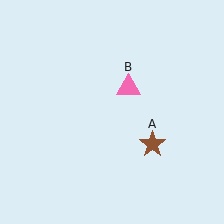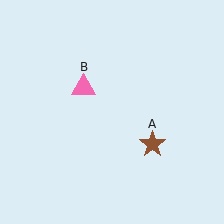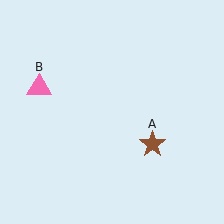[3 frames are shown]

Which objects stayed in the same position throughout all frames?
Brown star (object A) remained stationary.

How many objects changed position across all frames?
1 object changed position: pink triangle (object B).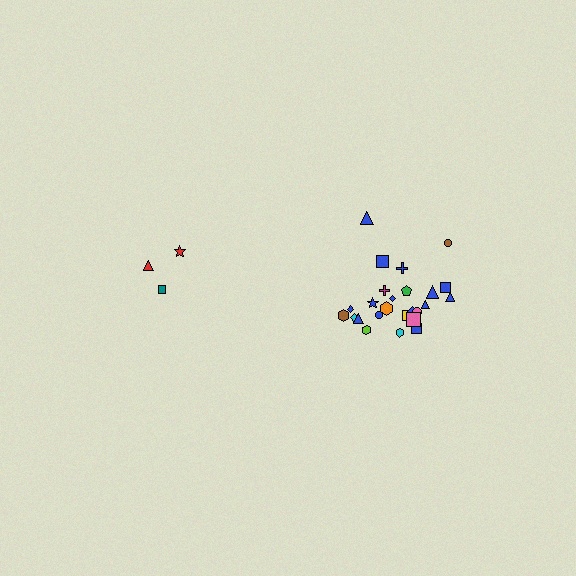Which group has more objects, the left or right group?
The right group.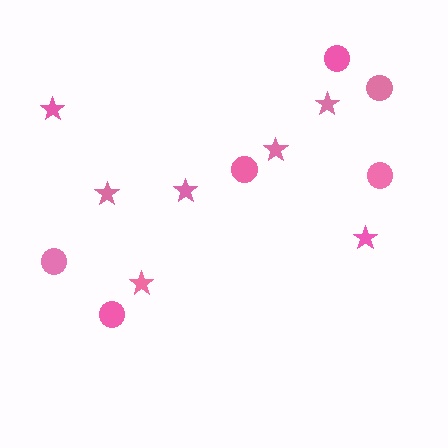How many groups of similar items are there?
There are 2 groups: one group of circles (6) and one group of stars (7).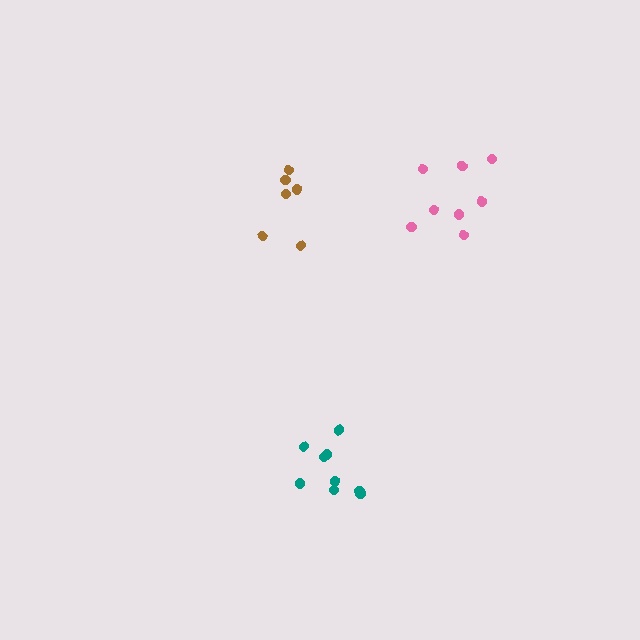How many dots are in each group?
Group 1: 9 dots, Group 2: 6 dots, Group 3: 8 dots (23 total).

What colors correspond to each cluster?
The clusters are colored: teal, brown, pink.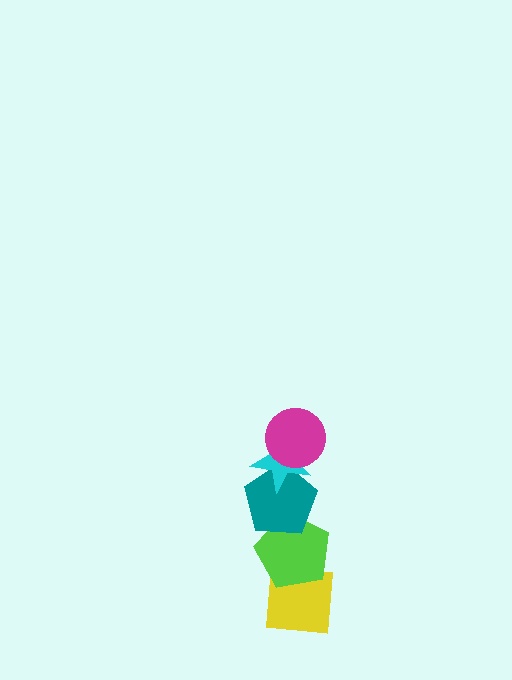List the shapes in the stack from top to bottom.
From top to bottom: the magenta circle, the cyan star, the teal pentagon, the lime pentagon, the yellow square.